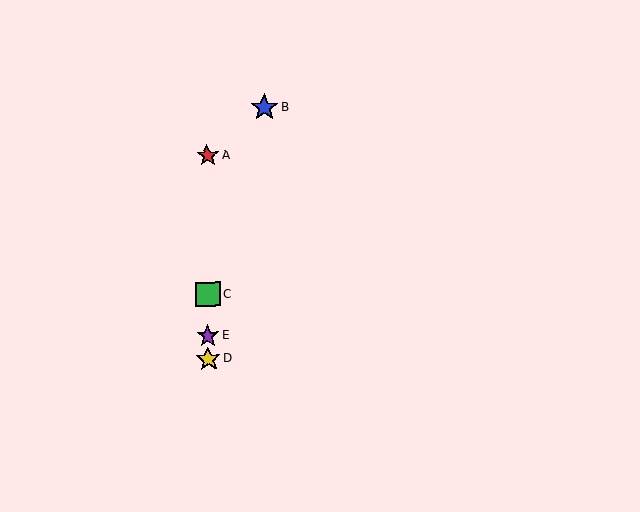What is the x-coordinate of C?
Object C is at x≈208.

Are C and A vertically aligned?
Yes, both are at x≈208.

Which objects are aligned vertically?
Objects A, C, D, E are aligned vertically.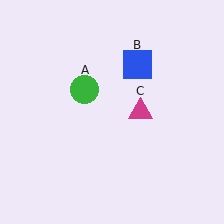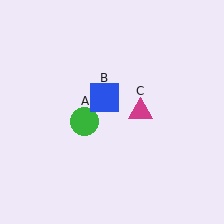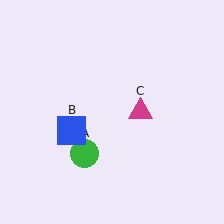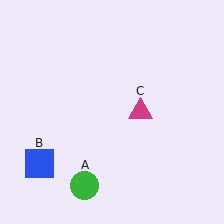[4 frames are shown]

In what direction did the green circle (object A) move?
The green circle (object A) moved down.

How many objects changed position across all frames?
2 objects changed position: green circle (object A), blue square (object B).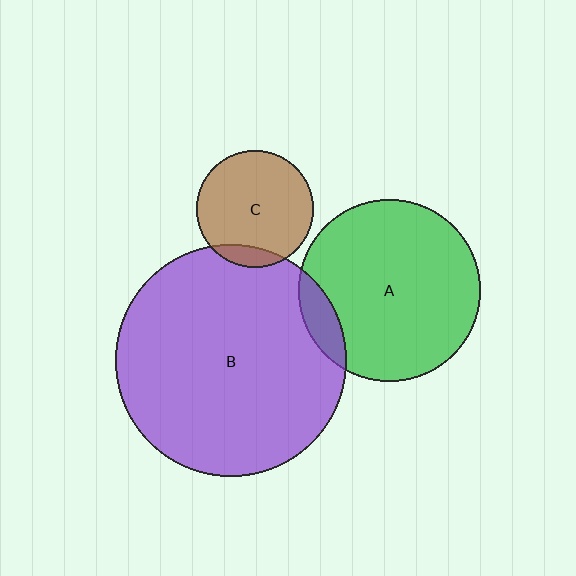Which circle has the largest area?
Circle B (purple).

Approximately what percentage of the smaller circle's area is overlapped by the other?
Approximately 10%.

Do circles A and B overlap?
Yes.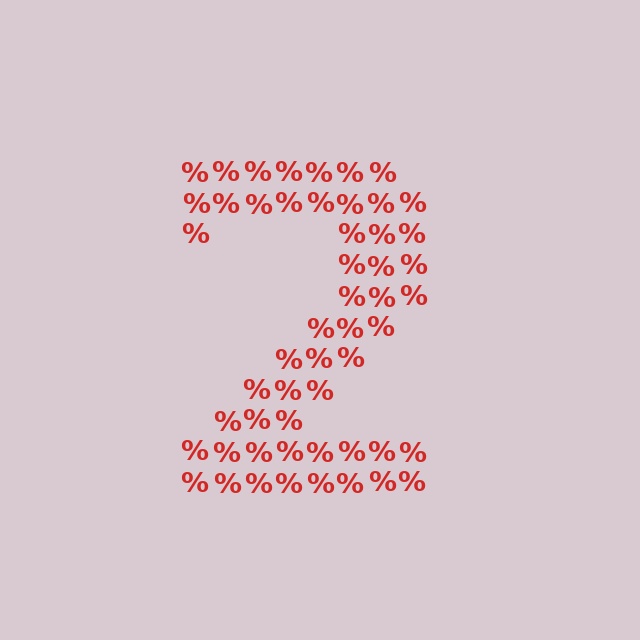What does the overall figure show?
The overall figure shows the digit 2.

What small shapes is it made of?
It is made of small percent signs.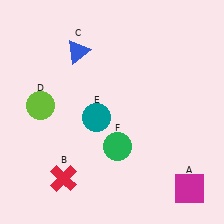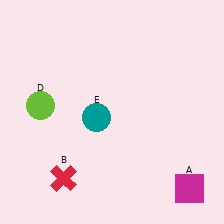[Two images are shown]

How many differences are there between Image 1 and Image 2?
There are 2 differences between the two images.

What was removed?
The green circle (F), the blue triangle (C) were removed in Image 2.